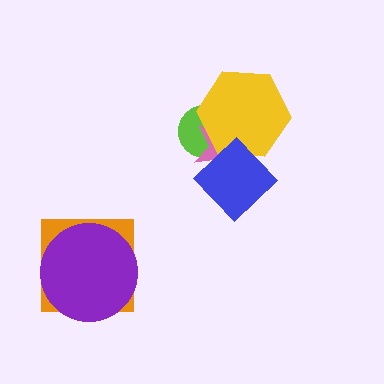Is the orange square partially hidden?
Yes, it is partially covered by another shape.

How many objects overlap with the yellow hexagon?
3 objects overlap with the yellow hexagon.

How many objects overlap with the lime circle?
2 objects overlap with the lime circle.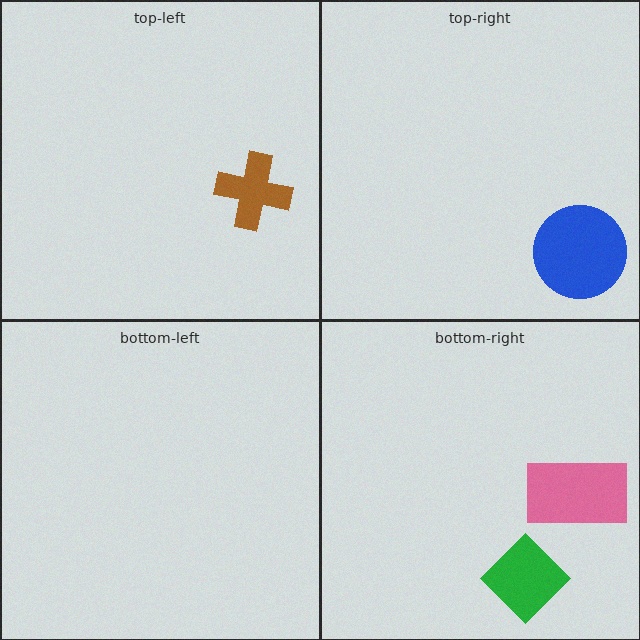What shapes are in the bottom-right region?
The pink rectangle, the green diamond.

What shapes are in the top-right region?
The blue circle.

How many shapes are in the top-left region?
1.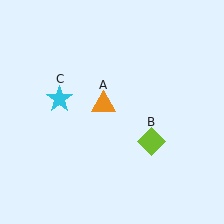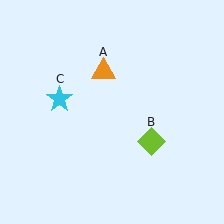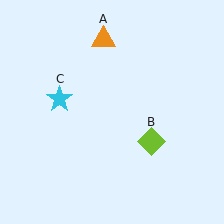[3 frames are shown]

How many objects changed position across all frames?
1 object changed position: orange triangle (object A).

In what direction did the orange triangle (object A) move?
The orange triangle (object A) moved up.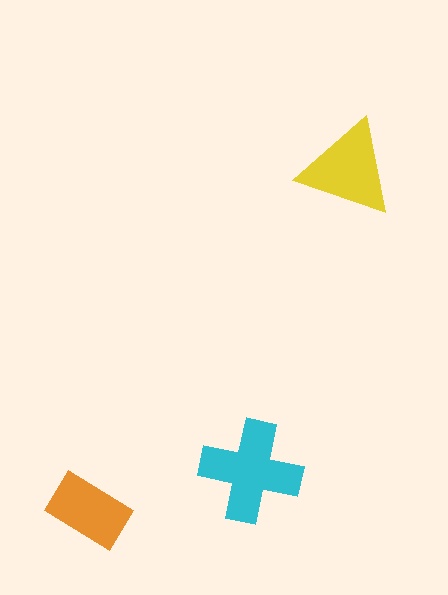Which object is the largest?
The cyan cross.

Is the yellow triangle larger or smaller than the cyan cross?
Smaller.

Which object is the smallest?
The orange rectangle.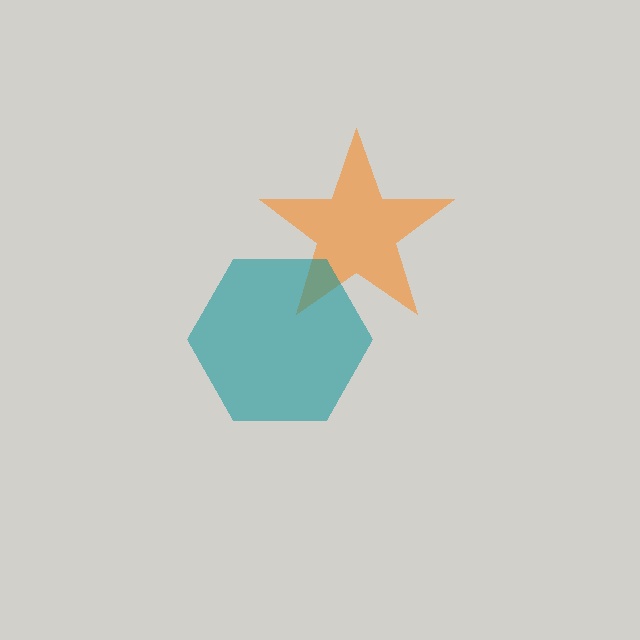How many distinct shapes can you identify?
There are 2 distinct shapes: an orange star, a teal hexagon.